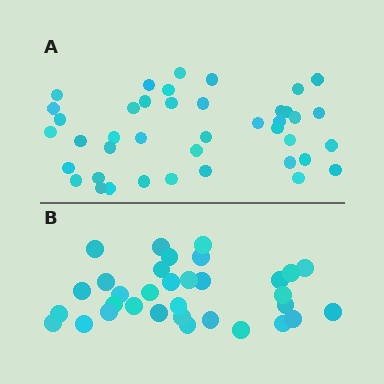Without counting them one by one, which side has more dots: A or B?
Region A (the top region) has more dots.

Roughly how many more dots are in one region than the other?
Region A has roughly 8 or so more dots than region B.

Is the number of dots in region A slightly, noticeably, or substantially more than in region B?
Region A has only slightly more — the two regions are fairly close. The ratio is roughly 1.2 to 1.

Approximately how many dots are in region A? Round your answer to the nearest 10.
About 40 dots. (The exact count is 41, which rounds to 40.)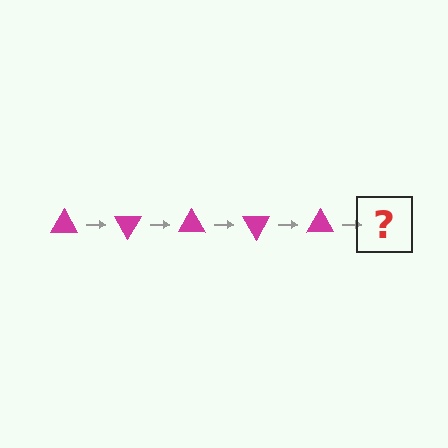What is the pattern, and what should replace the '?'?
The pattern is that the triangle rotates 60 degrees each step. The '?' should be a magenta triangle rotated 300 degrees.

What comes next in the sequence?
The next element should be a magenta triangle rotated 300 degrees.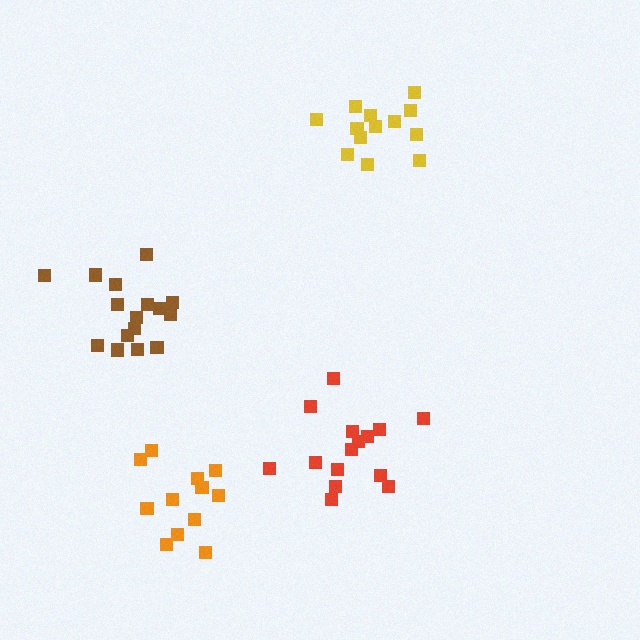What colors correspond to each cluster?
The clusters are colored: red, brown, yellow, orange.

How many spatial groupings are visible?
There are 4 spatial groupings.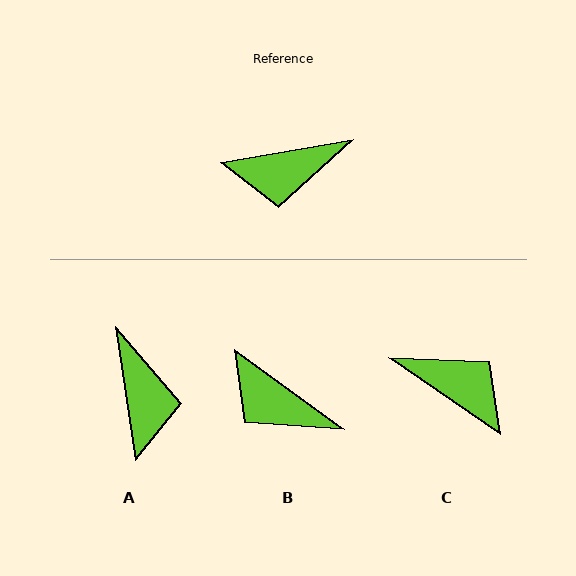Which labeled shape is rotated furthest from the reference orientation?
C, about 136 degrees away.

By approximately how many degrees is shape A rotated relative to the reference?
Approximately 89 degrees counter-clockwise.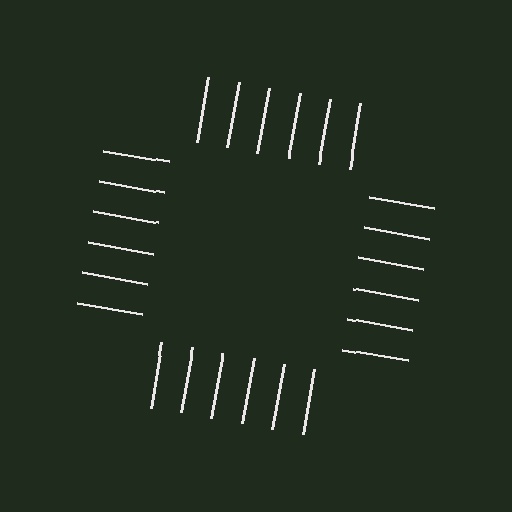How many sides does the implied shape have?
4 sides — the line-ends trace a square.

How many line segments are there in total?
24 — 6 along each of the 4 edges.